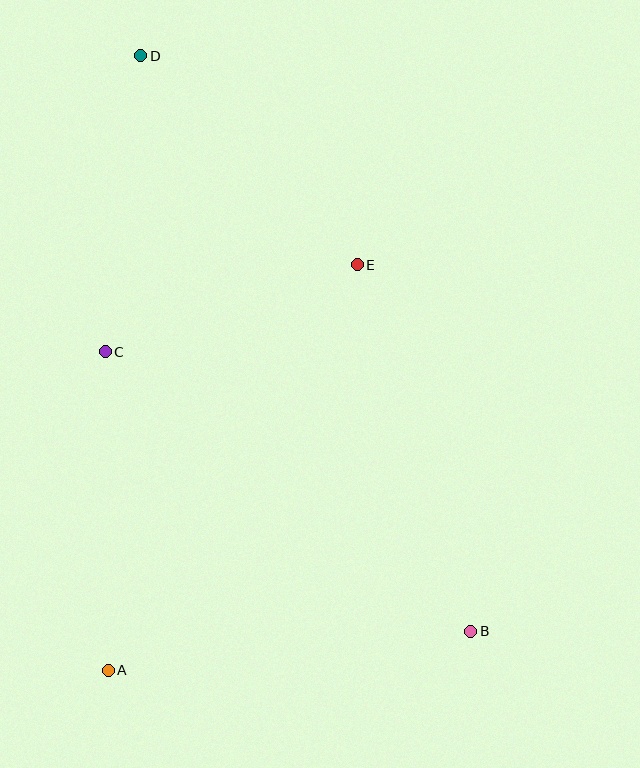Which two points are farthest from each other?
Points B and D are farthest from each other.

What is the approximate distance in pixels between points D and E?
The distance between D and E is approximately 301 pixels.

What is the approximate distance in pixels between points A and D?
The distance between A and D is approximately 616 pixels.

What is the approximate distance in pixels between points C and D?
The distance between C and D is approximately 298 pixels.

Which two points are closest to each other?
Points C and E are closest to each other.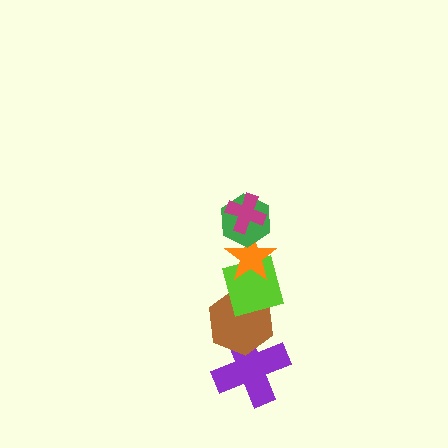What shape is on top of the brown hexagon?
The lime diamond is on top of the brown hexagon.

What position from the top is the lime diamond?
The lime diamond is 4th from the top.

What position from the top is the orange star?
The orange star is 3rd from the top.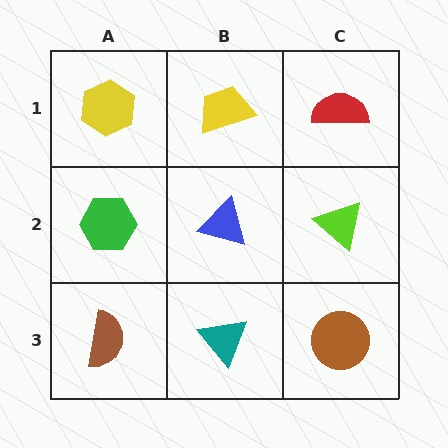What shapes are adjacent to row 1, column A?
A green hexagon (row 2, column A), a yellow trapezoid (row 1, column B).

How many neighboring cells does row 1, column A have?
2.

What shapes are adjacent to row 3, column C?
A lime triangle (row 2, column C), a teal triangle (row 3, column B).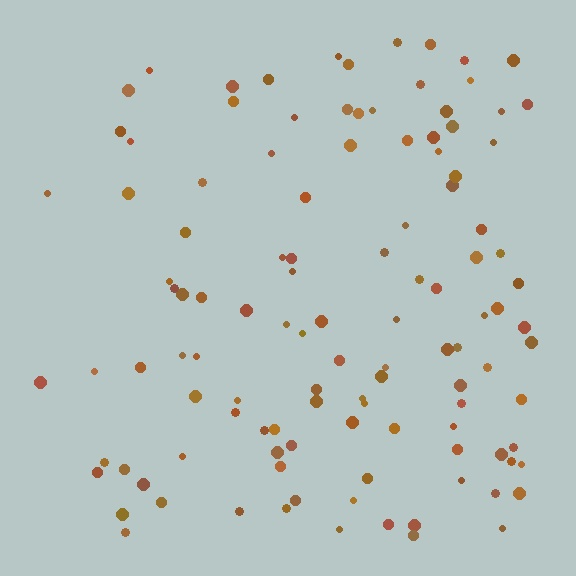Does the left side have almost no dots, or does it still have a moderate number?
Still a moderate number, just noticeably fewer than the right.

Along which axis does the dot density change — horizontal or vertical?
Horizontal.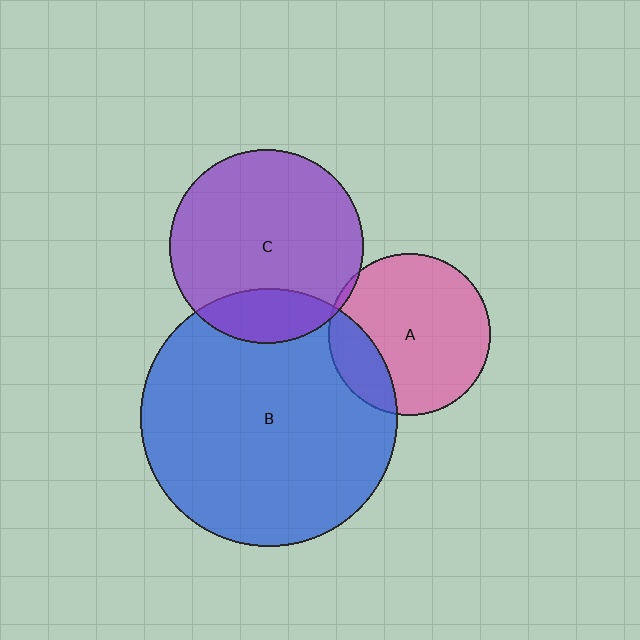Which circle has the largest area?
Circle B (blue).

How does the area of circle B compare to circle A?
Approximately 2.5 times.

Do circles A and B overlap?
Yes.